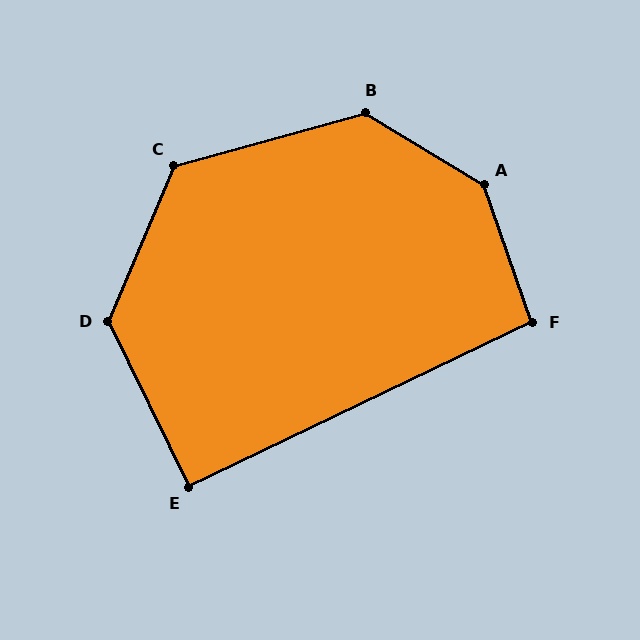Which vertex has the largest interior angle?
A, at approximately 141 degrees.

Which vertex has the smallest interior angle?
E, at approximately 91 degrees.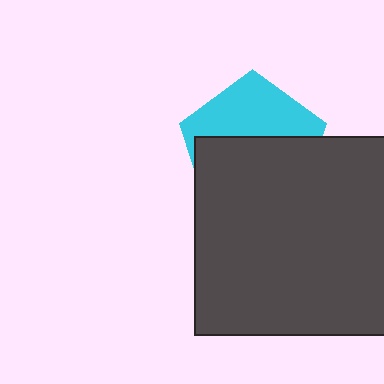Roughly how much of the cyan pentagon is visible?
A small part of it is visible (roughly 41%).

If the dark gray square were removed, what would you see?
You would see the complete cyan pentagon.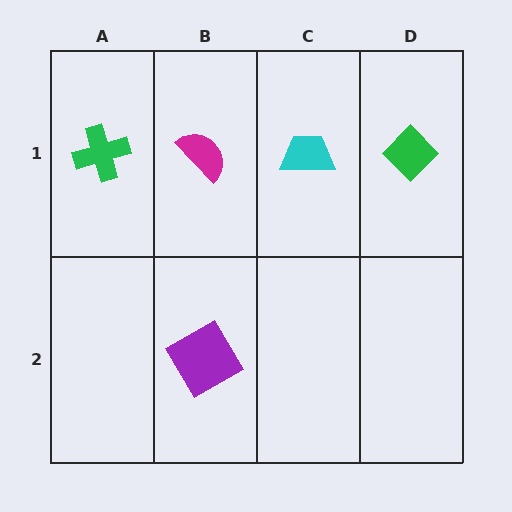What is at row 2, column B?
A purple diamond.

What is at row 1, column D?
A green diamond.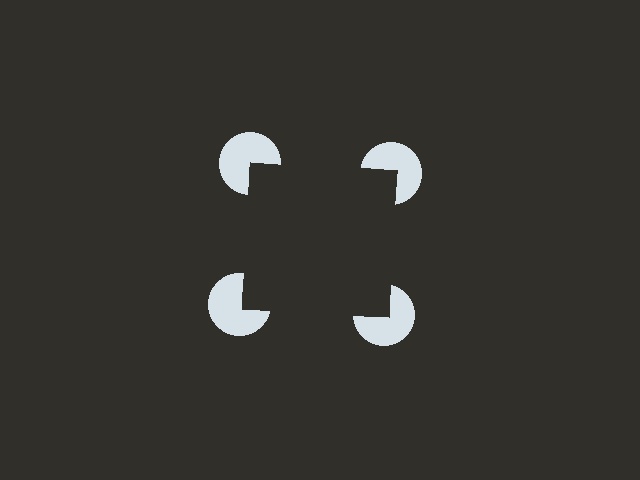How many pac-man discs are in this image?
There are 4 — one at each vertex of the illusory square.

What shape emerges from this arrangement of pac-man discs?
An illusory square — its edges are inferred from the aligned wedge cuts in the pac-man discs, not physically drawn.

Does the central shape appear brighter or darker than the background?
It typically appears slightly darker than the background, even though no actual brightness change is drawn.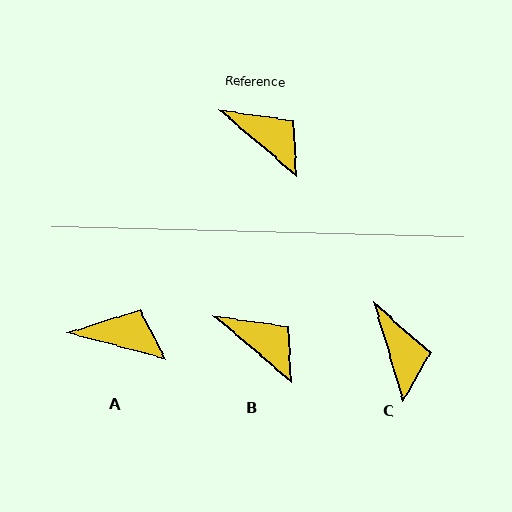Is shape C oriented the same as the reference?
No, it is off by about 33 degrees.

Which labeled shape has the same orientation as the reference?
B.